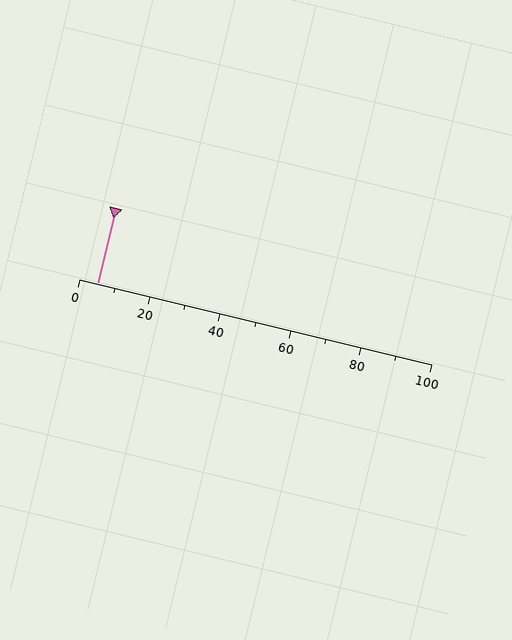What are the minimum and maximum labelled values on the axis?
The axis runs from 0 to 100.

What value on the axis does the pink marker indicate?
The marker indicates approximately 5.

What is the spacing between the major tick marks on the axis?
The major ticks are spaced 20 apart.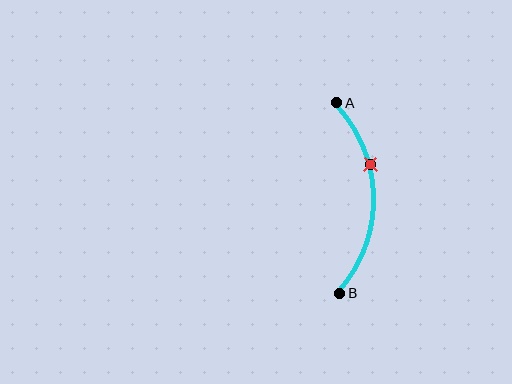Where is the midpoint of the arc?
The arc midpoint is the point on the curve farthest from the straight line joining A and B. It sits to the right of that line.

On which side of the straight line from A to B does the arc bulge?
The arc bulges to the right of the straight line connecting A and B.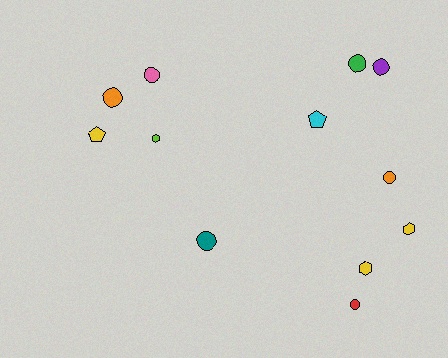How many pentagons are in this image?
There are 2 pentagons.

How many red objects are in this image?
There is 1 red object.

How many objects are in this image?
There are 12 objects.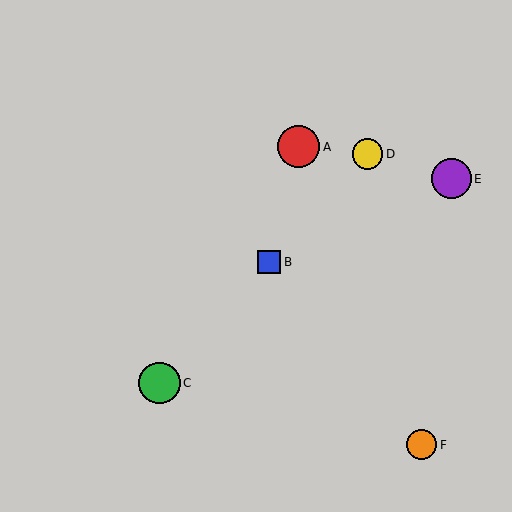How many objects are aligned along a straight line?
3 objects (B, C, D) are aligned along a straight line.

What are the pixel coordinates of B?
Object B is at (269, 262).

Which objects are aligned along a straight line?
Objects B, C, D are aligned along a straight line.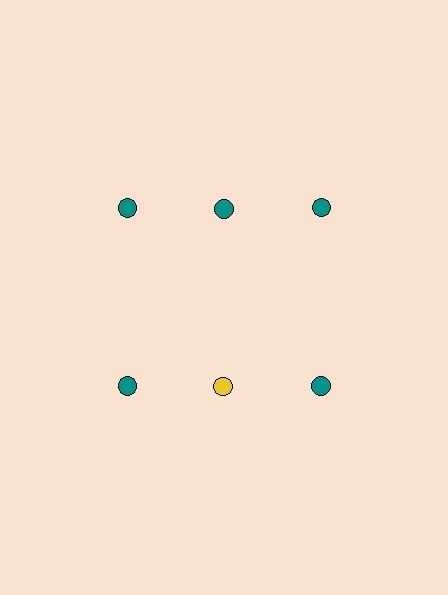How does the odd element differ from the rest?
It has a different color: yellow instead of teal.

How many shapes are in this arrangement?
There are 6 shapes arranged in a grid pattern.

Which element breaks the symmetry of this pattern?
The yellow circle in the second row, second from left column breaks the symmetry. All other shapes are teal circles.